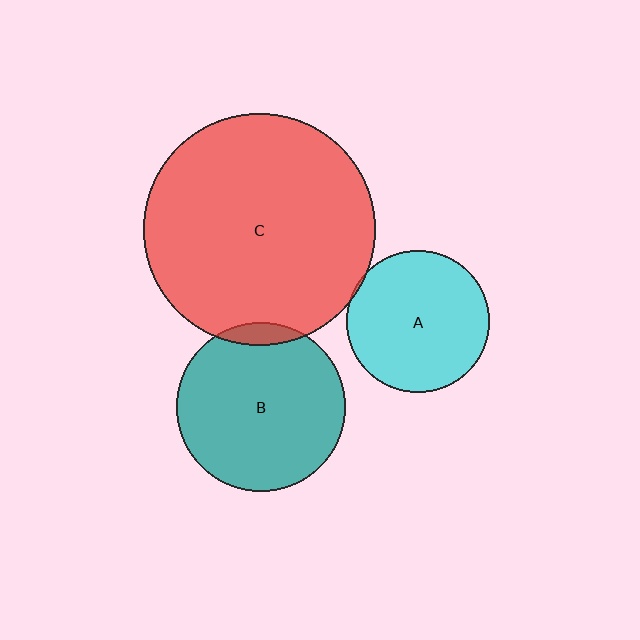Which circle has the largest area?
Circle C (red).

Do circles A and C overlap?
Yes.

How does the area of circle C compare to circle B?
Approximately 1.9 times.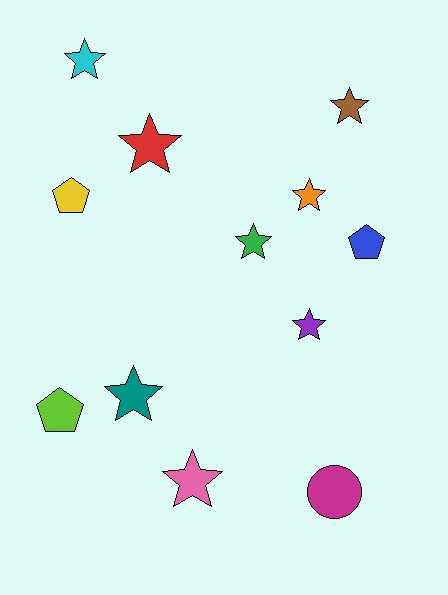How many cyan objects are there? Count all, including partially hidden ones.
There is 1 cyan object.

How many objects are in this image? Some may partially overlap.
There are 12 objects.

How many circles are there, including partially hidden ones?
There is 1 circle.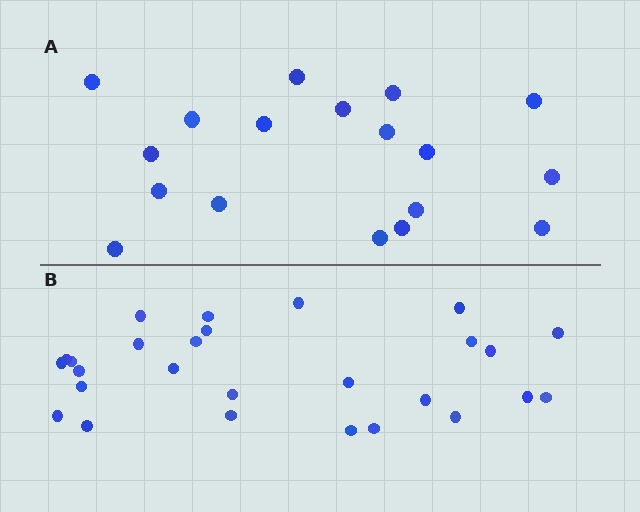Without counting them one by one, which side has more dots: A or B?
Region B (the bottom region) has more dots.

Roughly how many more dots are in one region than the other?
Region B has roughly 8 or so more dots than region A.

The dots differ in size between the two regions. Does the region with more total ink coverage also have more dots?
No. Region A has more total ink coverage because its dots are larger, but region B actually contains more individual dots. Total area can be misleading — the number of items is what matters here.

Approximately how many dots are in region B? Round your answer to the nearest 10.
About 30 dots. (The exact count is 27, which rounds to 30.)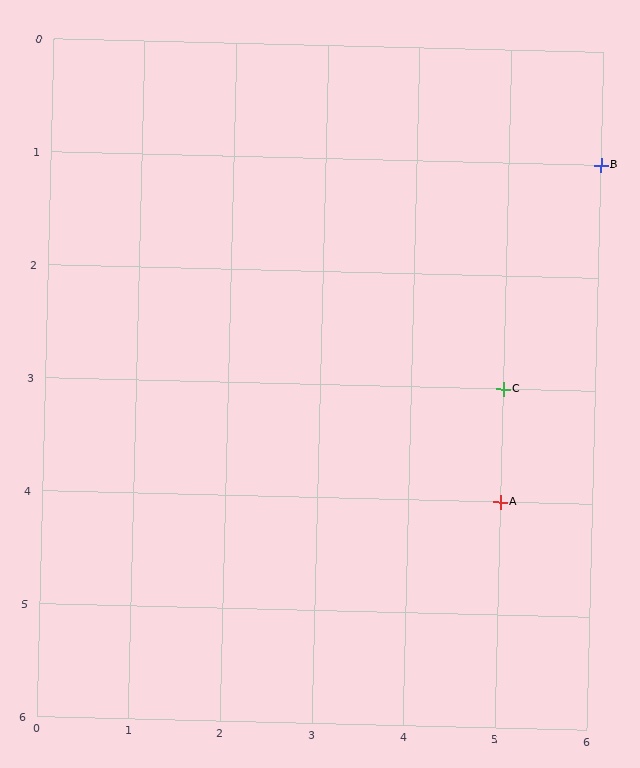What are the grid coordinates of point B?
Point B is at grid coordinates (6, 1).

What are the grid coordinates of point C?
Point C is at grid coordinates (5, 3).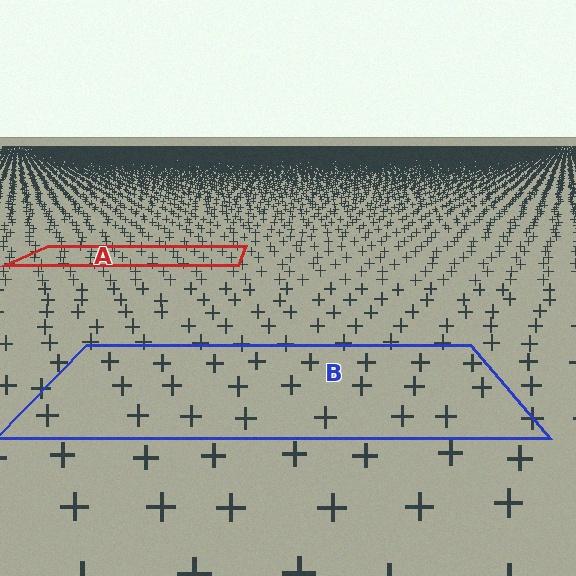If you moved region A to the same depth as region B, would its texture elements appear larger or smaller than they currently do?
They would appear larger. At a closer depth, the same texture elements are projected at a bigger on-screen size.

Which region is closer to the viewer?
Region B is closer. The texture elements there are larger and more spread out.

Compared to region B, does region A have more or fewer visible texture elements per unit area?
Region A has more texture elements per unit area — they are packed more densely because it is farther away.